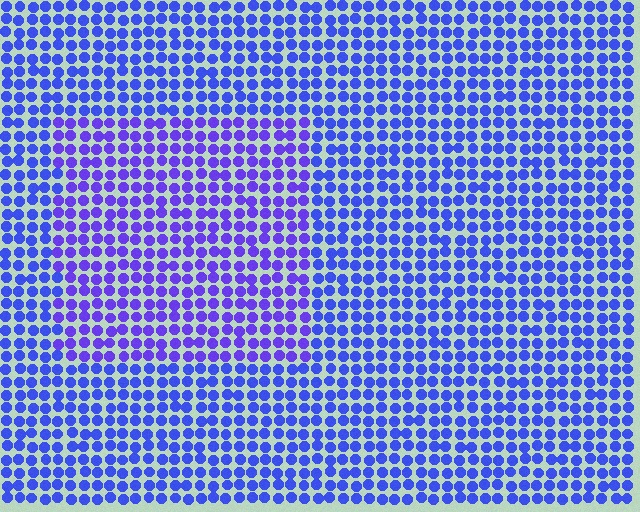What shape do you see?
I see a rectangle.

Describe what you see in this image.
The image is filled with small blue elements in a uniform arrangement. A rectangle-shaped region is visible where the elements are tinted to a slightly different hue, forming a subtle color boundary.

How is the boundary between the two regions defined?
The boundary is defined purely by a slight shift in hue (about 23 degrees). Spacing, size, and orientation are identical on both sides.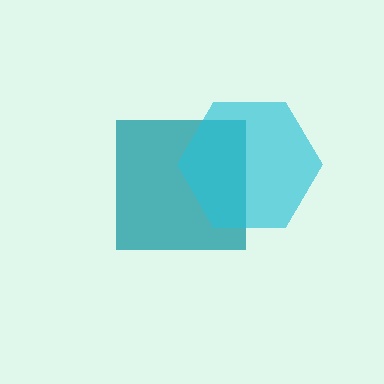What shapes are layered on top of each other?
The layered shapes are: a teal square, a cyan hexagon.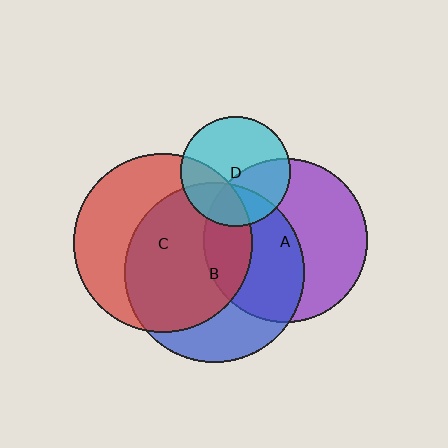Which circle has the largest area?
Circle B (blue).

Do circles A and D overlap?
Yes.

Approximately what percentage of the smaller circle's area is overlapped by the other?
Approximately 40%.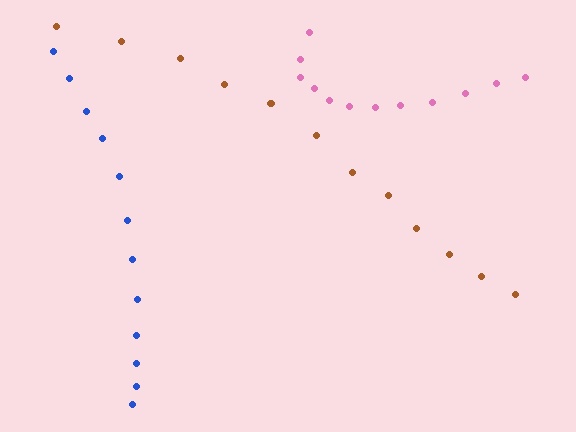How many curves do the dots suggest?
There are 3 distinct paths.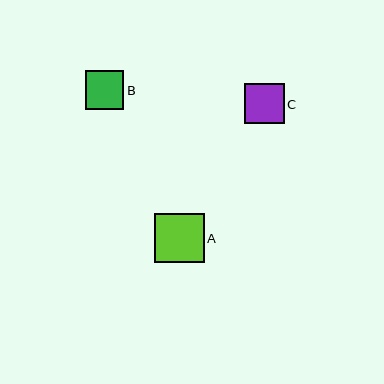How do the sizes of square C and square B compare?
Square C and square B are approximately the same size.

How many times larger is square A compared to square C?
Square A is approximately 1.2 times the size of square C.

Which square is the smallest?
Square B is the smallest with a size of approximately 39 pixels.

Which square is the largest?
Square A is the largest with a size of approximately 50 pixels.